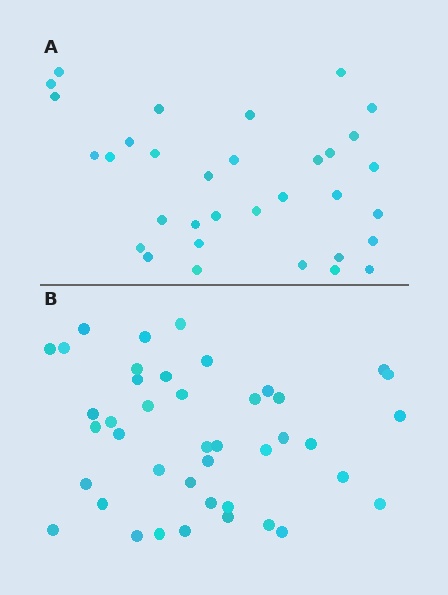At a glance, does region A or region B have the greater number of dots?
Region B (the bottom region) has more dots.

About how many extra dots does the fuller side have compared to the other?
Region B has roughly 8 or so more dots than region A.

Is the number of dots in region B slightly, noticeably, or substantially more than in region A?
Region B has noticeably more, but not dramatically so. The ratio is roughly 1.3 to 1.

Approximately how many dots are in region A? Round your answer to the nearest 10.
About 30 dots. (The exact count is 33, which rounds to 30.)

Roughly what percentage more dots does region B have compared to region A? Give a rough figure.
About 25% more.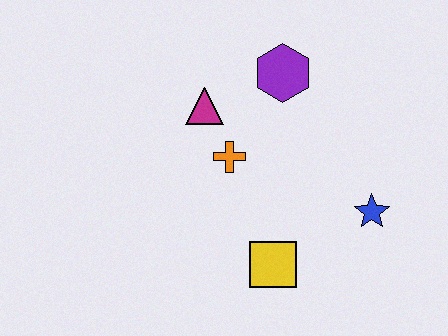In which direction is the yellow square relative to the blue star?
The yellow square is to the left of the blue star.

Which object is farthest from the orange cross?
The blue star is farthest from the orange cross.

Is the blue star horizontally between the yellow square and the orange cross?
No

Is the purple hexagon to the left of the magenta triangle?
No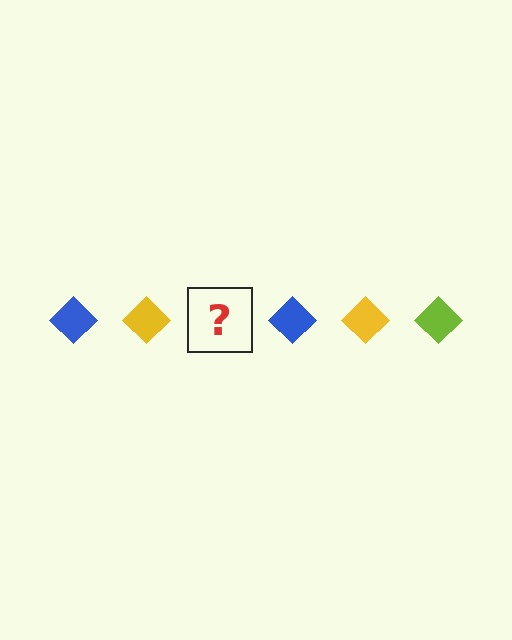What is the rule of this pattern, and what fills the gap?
The rule is that the pattern cycles through blue, yellow, lime diamonds. The gap should be filled with a lime diamond.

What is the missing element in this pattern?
The missing element is a lime diamond.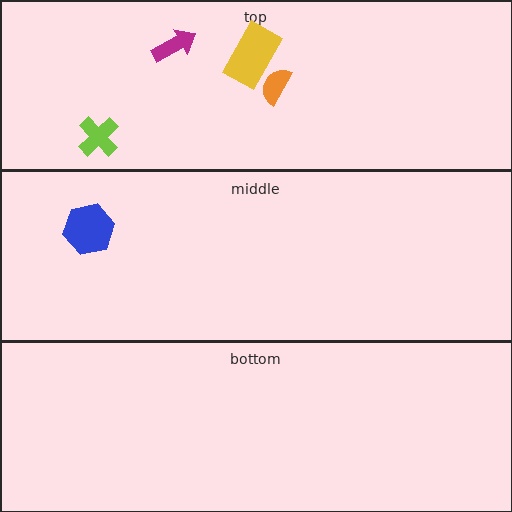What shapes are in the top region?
The yellow rectangle, the orange semicircle, the magenta arrow, the lime cross.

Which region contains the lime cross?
The top region.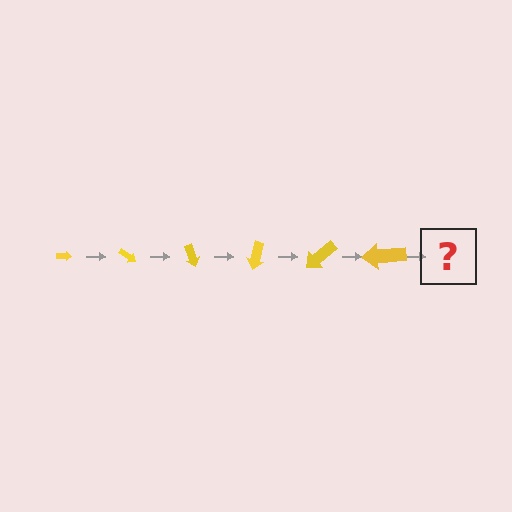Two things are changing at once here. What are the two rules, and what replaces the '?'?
The two rules are that the arrow grows larger each step and it rotates 35 degrees each step. The '?' should be an arrow, larger than the previous one and rotated 210 degrees from the start.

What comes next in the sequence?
The next element should be an arrow, larger than the previous one and rotated 210 degrees from the start.